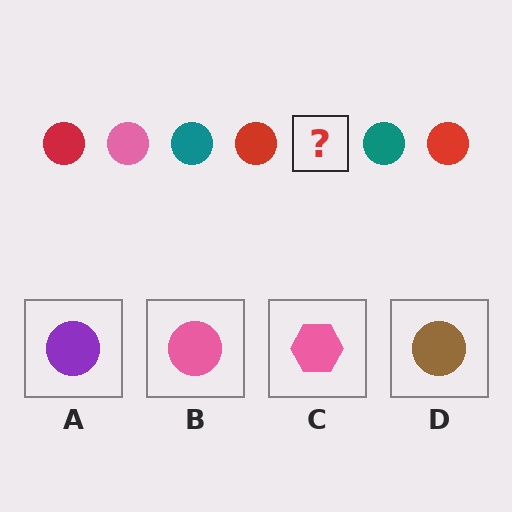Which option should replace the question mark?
Option B.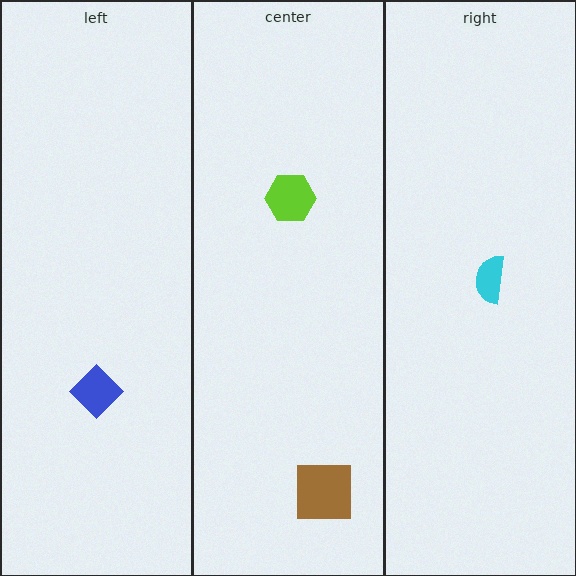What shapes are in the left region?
The blue diamond.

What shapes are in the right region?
The cyan semicircle.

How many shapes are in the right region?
1.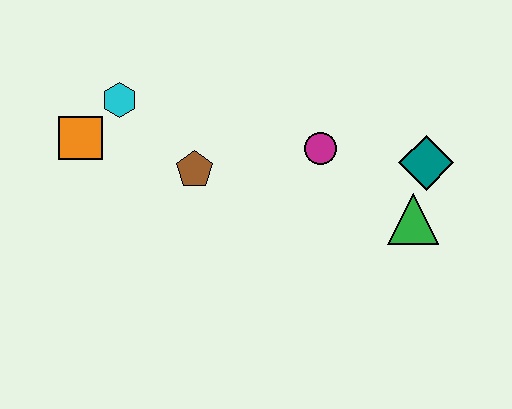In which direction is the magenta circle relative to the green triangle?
The magenta circle is to the left of the green triangle.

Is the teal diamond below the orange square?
Yes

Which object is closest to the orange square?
The cyan hexagon is closest to the orange square.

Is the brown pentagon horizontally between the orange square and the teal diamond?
Yes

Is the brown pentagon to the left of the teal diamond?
Yes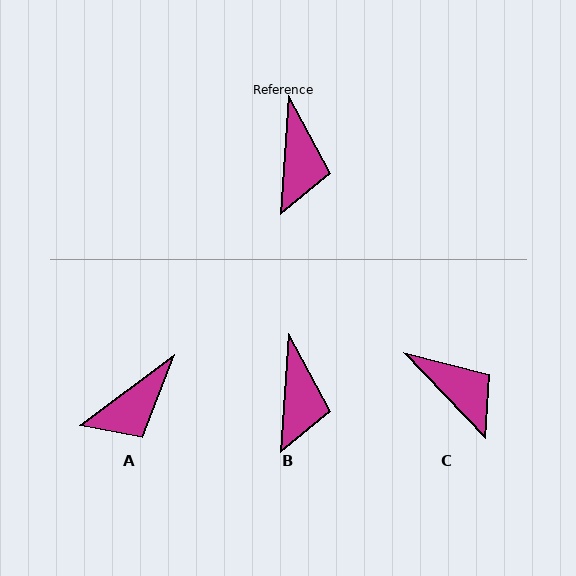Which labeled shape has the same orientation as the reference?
B.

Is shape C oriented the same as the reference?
No, it is off by about 47 degrees.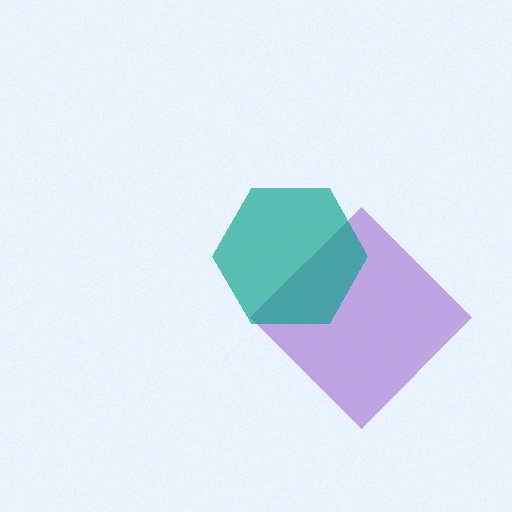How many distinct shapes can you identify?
There are 2 distinct shapes: a purple diamond, a teal hexagon.